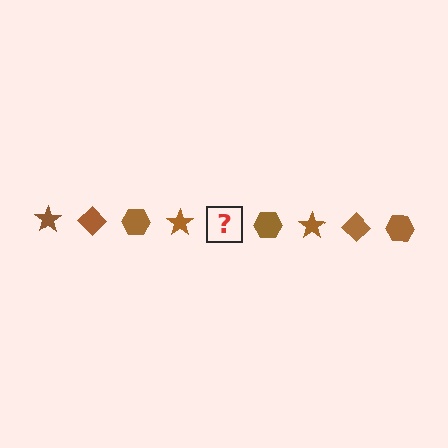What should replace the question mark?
The question mark should be replaced with a brown diamond.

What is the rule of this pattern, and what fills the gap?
The rule is that the pattern cycles through star, diamond, hexagon shapes in brown. The gap should be filled with a brown diamond.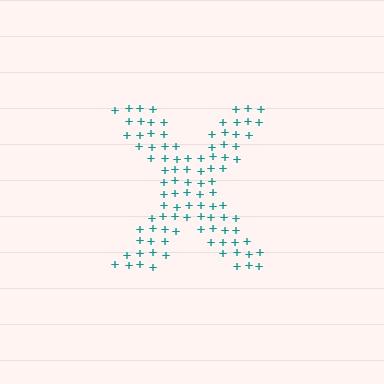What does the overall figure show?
The overall figure shows the letter X.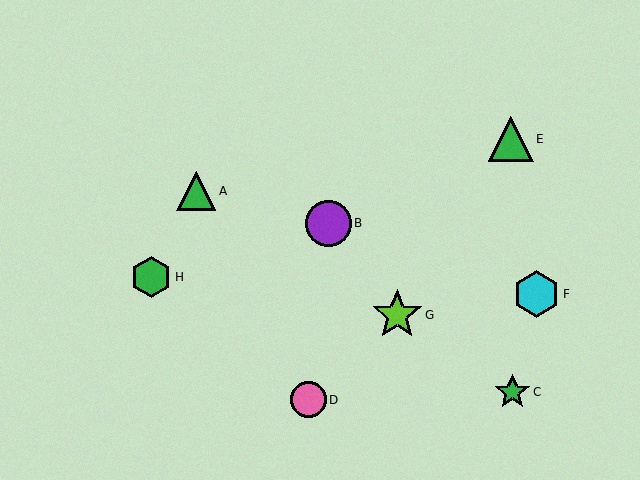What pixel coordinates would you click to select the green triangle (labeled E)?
Click at (511, 139) to select the green triangle E.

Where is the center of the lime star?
The center of the lime star is at (397, 315).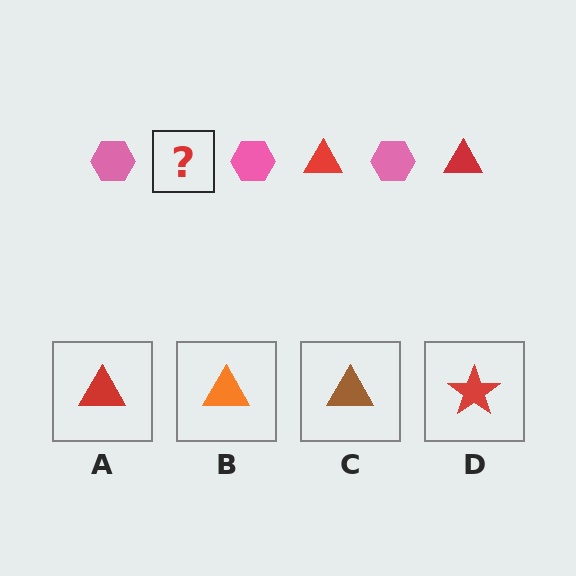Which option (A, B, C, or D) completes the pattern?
A.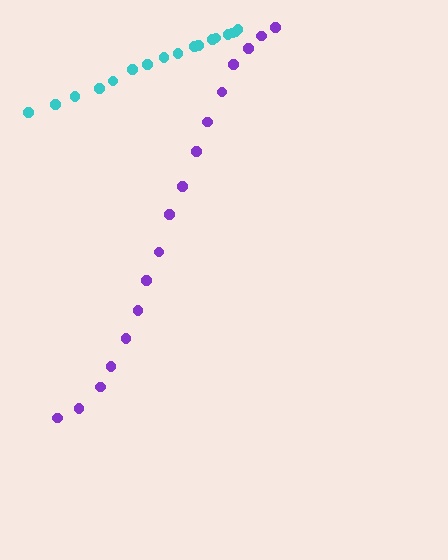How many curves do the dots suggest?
There are 2 distinct paths.